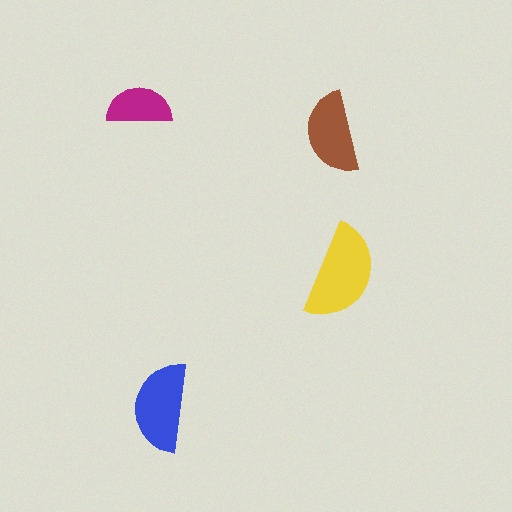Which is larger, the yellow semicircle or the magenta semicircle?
The yellow one.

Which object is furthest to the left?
The magenta semicircle is leftmost.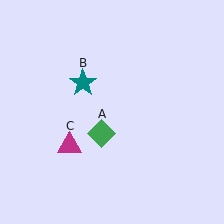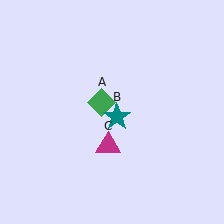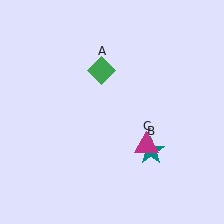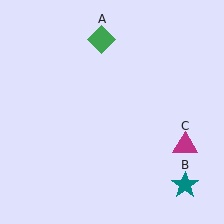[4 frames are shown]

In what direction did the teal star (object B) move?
The teal star (object B) moved down and to the right.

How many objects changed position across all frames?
3 objects changed position: green diamond (object A), teal star (object B), magenta triangle (object C).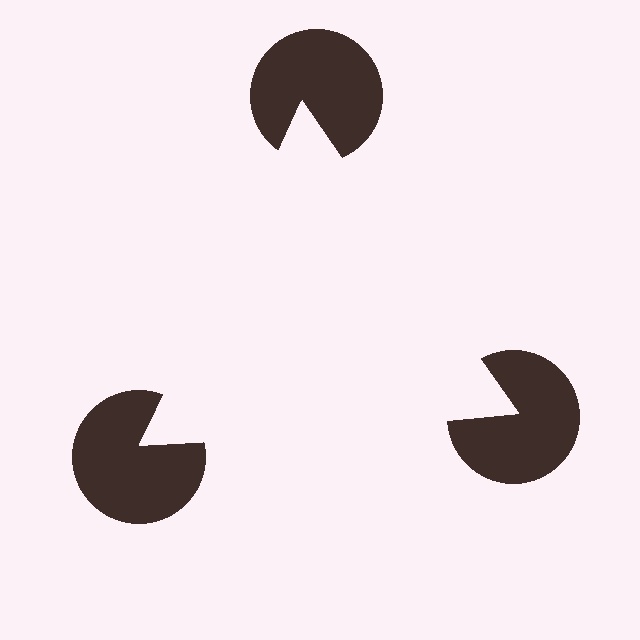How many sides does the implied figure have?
3 sides.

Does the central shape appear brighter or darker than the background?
It typically appears slightly brighter than the background, even though no actual brightness change is drawn.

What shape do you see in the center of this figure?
An illusory triangle — its edges are inferred from the aligned wedge cuts in the pac-man discs, not physically drawn.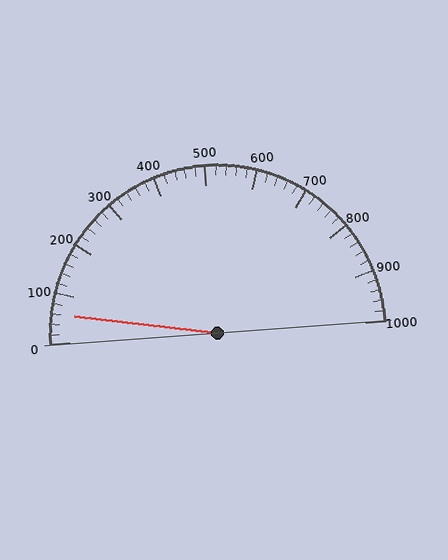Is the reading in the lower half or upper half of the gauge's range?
The reading is in the lower half of the range (0 to 1000).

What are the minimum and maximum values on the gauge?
The gauge ranges from 0 to 1000.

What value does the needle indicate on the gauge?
The needle indicates approximately 60.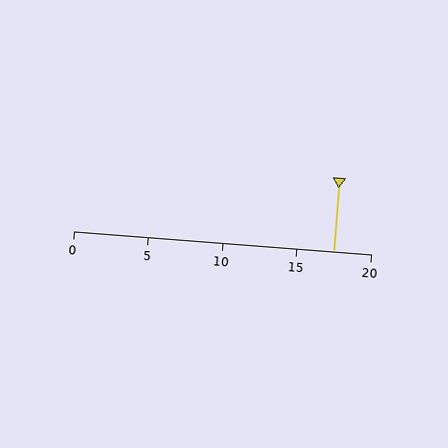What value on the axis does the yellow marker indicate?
The marker indicates approximately 17.5.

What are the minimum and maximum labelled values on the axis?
The axis runs from 0 to 20.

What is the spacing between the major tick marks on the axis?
The major ticks are spaced 5 apart.